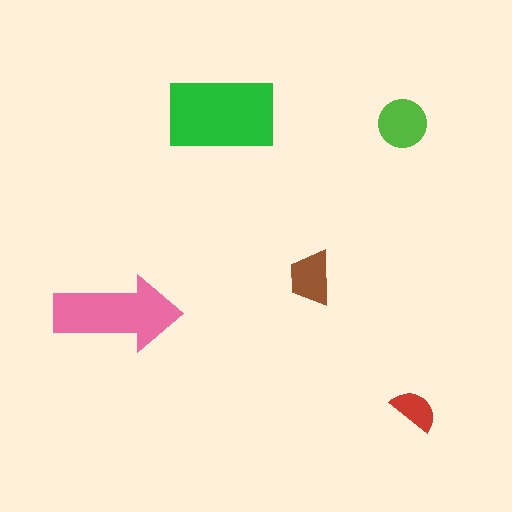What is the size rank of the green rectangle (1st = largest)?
1st.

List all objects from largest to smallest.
The green rectangle, the pink arrow, the lime circle, the brown trapezoid, the red semicircle.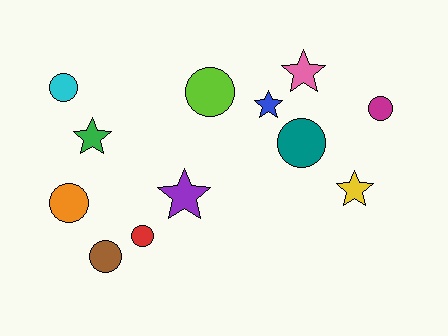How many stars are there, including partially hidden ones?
There are 5 stars.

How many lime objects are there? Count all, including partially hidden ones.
There is 1 lime object.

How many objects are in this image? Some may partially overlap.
There are 12 objects.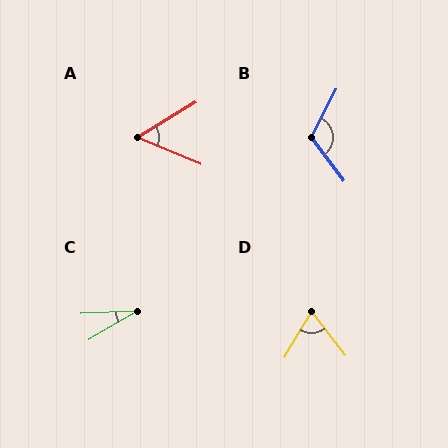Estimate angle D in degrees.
Approximately 68 degrees.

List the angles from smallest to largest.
C (28°), A (54°), D (68°), B (117°).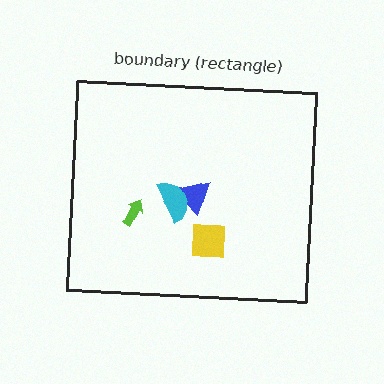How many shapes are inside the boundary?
4 inside, 0 outside.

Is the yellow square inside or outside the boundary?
Inside.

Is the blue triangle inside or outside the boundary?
Inside.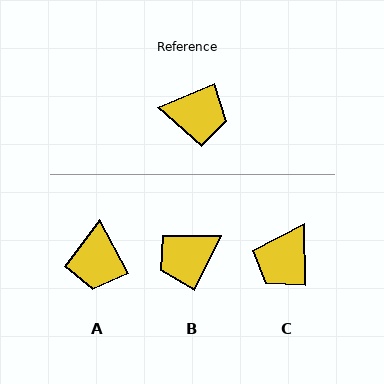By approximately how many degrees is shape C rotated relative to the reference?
Approximately 112 degrees clockwise.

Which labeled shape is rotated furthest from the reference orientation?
B, about 139 degrees away.